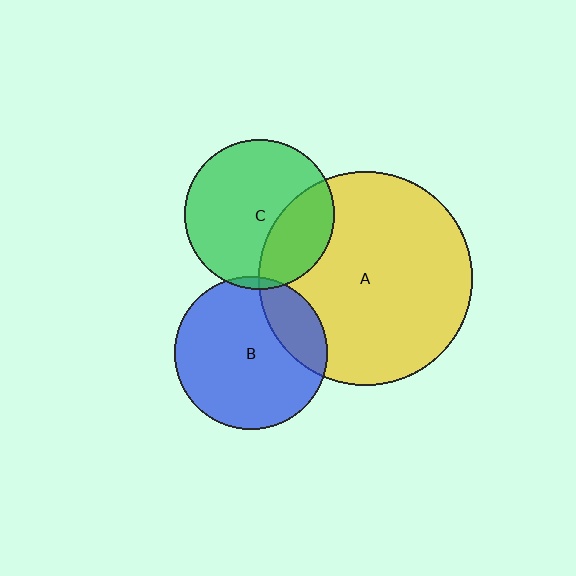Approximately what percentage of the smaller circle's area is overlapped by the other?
Approximately 20%.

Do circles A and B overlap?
Yes.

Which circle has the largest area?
Circle A (yellow).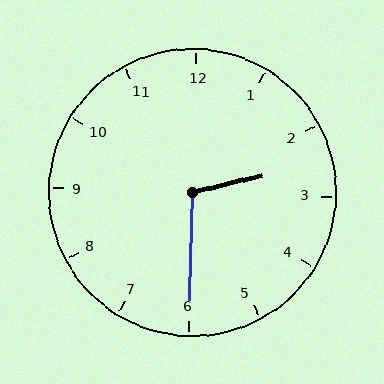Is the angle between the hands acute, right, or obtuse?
It is obtuse.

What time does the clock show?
2:30.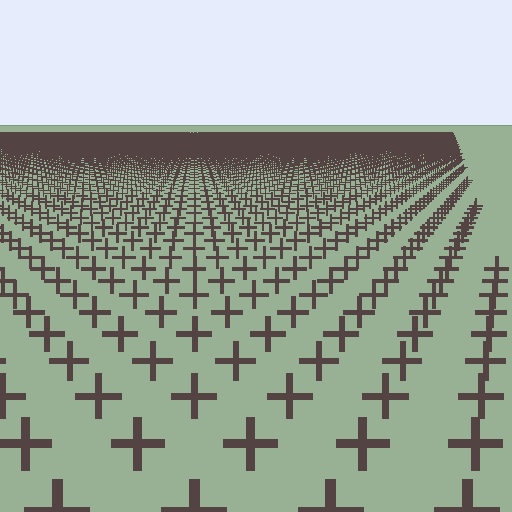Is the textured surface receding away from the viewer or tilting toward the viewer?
The surface is receding away from the viewer. Texture elements get smaller and denser toward the top.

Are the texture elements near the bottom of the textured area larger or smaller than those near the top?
Larger. Near the bottom, elements are closer to the viewer and appear at a bigger on-screen size.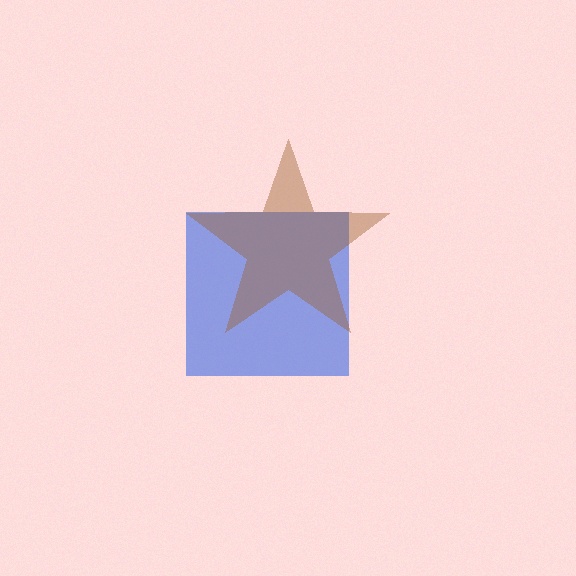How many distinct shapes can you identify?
There are 2 distinct shapes: a blue square, a brown star.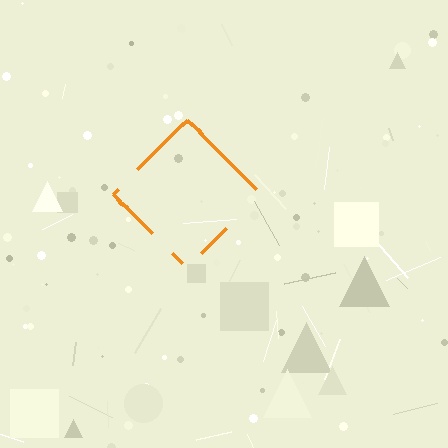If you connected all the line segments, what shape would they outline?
They would outline a diamond.